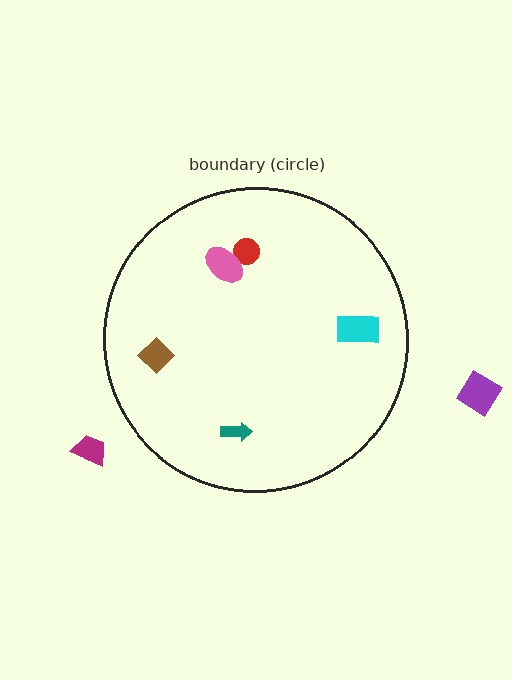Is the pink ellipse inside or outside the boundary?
Inside.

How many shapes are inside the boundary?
5 inside, 2 outside.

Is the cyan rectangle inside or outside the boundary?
Inside.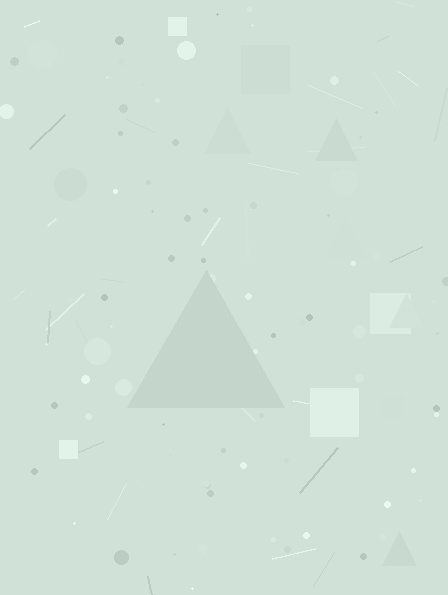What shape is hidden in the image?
A triangle is hidden in the image.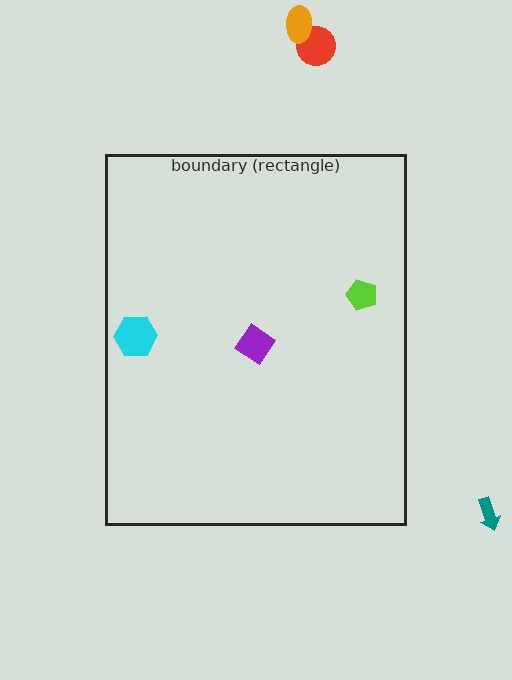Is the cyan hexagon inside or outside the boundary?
Inside.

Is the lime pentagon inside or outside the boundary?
Inside.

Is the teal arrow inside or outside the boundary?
Outside.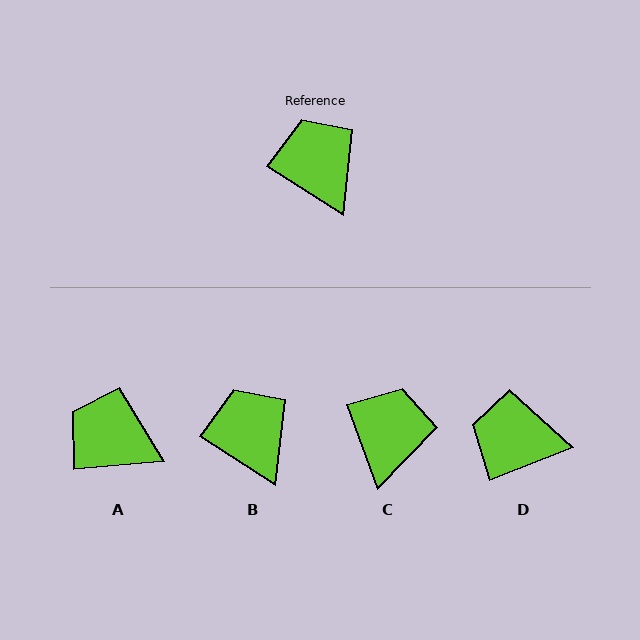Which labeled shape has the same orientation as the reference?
B.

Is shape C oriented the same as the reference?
No, it is off by about 38 degrees.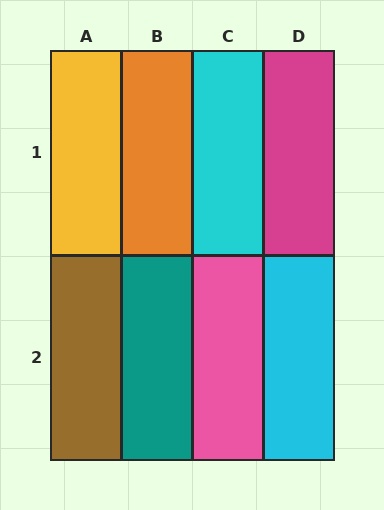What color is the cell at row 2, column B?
Teal.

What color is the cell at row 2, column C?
Pink.